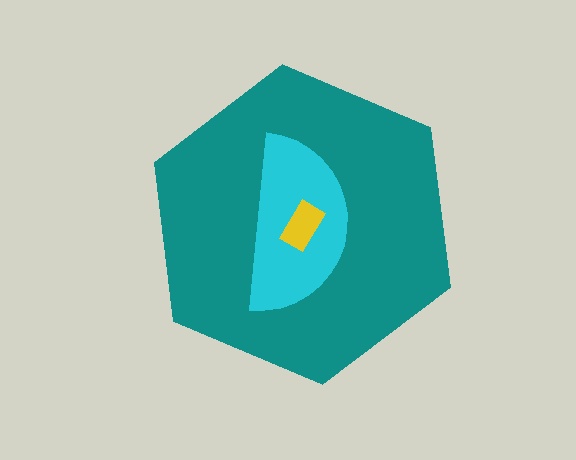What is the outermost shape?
The teal hexagon.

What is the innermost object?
The yellow rectangle.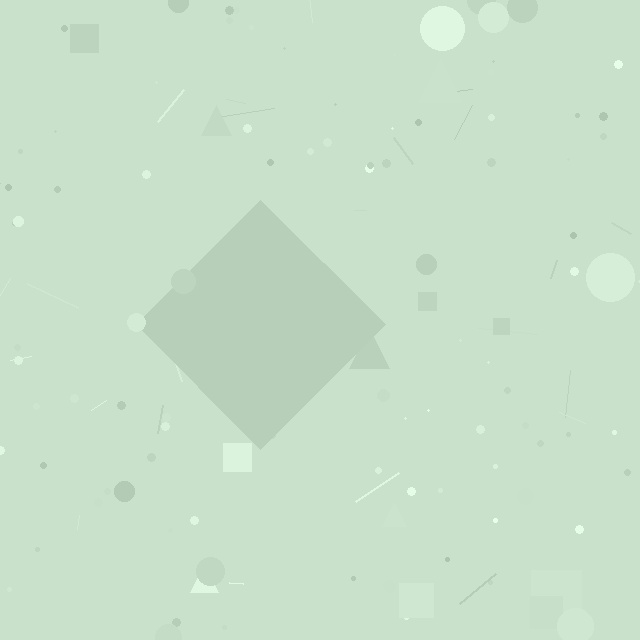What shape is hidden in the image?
A diamond is hidden in the image.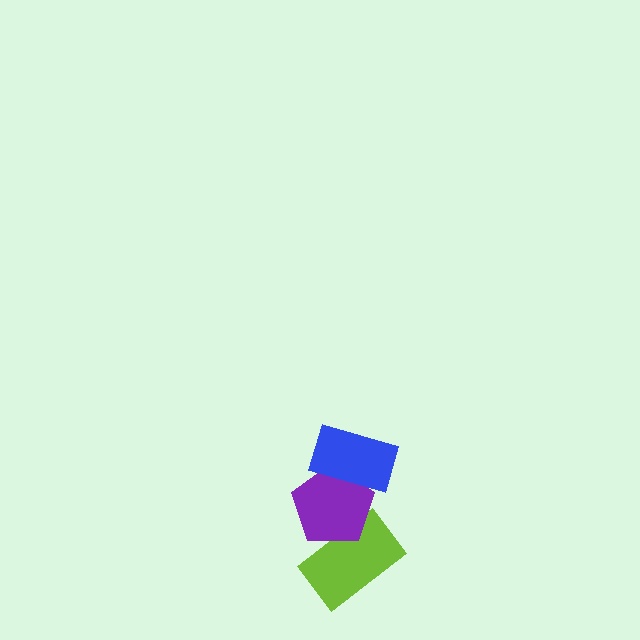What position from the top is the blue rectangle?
The blue rectangle is 1st from the top.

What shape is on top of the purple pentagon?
The blue rectangle is on top of the purple pentagon.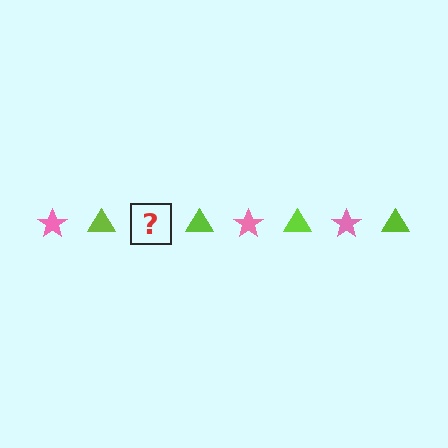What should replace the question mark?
The question mark should be replaced with a pink star.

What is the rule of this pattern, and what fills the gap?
The rule is that the pattern alternates between pink star and lime triangle. The gap should be filled with a pink star.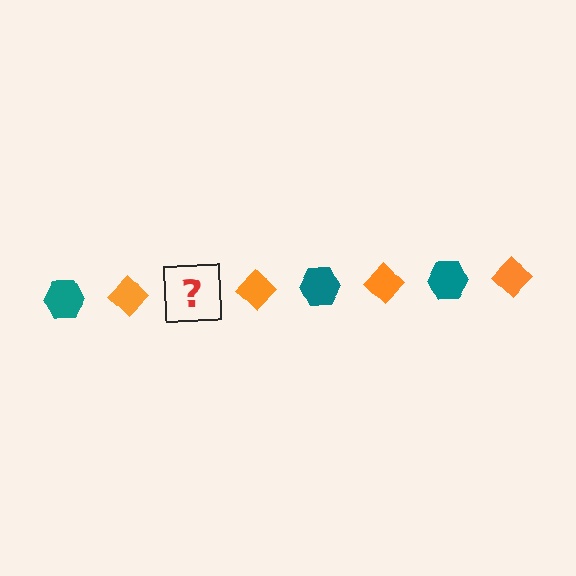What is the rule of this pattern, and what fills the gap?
The rule is that the pattern alternates between teal hexagon and orange diamond. The gap should be filled with a teal hexagon.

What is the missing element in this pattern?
The missing element is a teal hexagon.